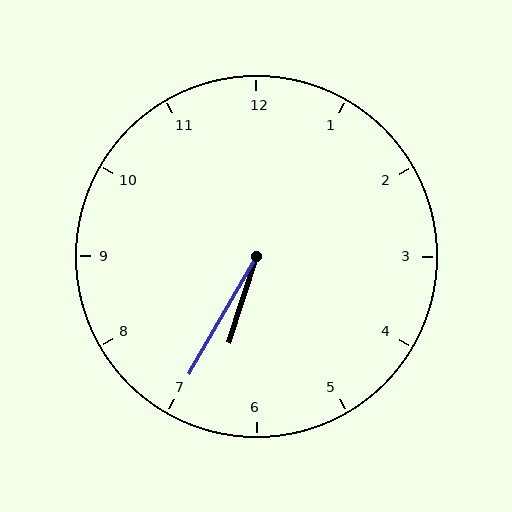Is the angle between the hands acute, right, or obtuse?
It is acute.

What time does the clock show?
6:35.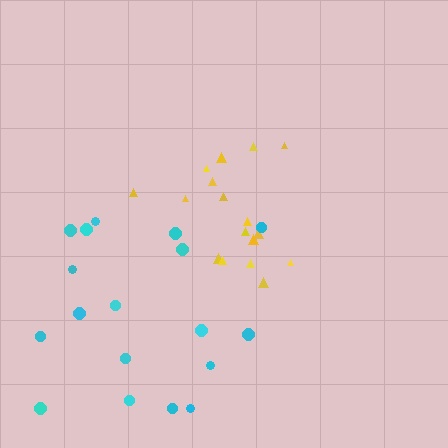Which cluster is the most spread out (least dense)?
Cyan.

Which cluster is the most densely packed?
Yellow.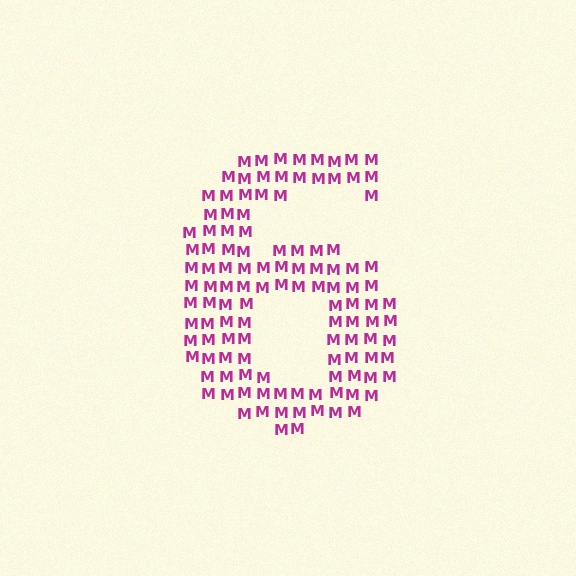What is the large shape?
The large shape is the digit 6.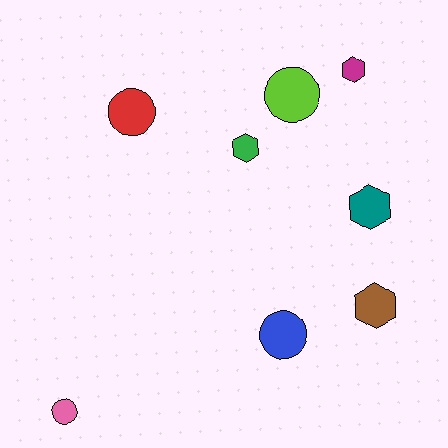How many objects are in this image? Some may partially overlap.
There are 8 objects.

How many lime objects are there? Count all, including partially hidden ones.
There is 1 lime object.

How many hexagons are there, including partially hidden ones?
There are 4 hexagons.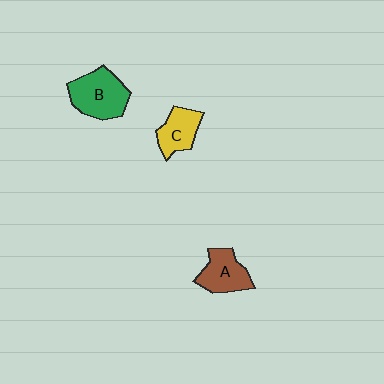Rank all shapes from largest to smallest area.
From largest to smallest: B (green), A (brown), C (yellow).